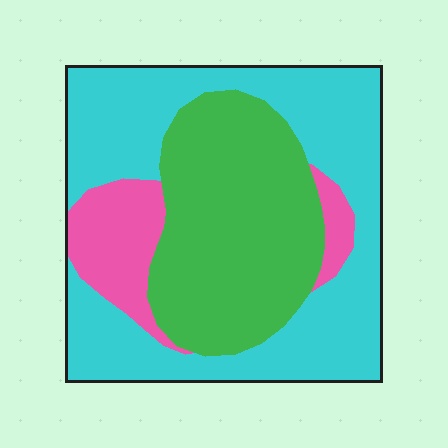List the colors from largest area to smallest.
From largest to smallest: cyan, green, pink.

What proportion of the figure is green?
Green takes up about three eighths (3/8) of the figure.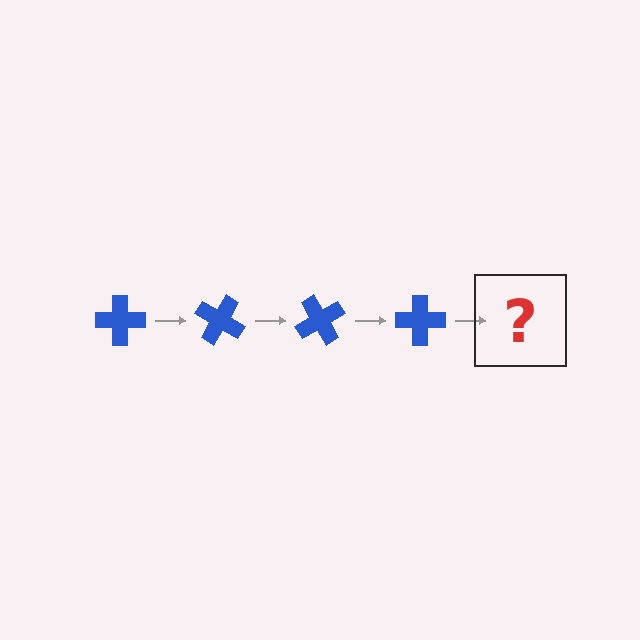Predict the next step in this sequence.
The next step is a blue cross rotated 120 degrees.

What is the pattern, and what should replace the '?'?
The pattern is that the cross rotates 30 degrees each step. The '?' should be a blue cross rotated 120 degrees.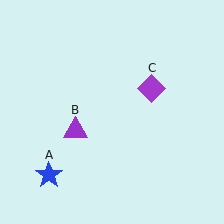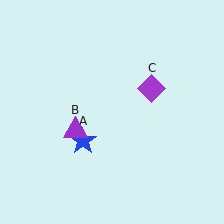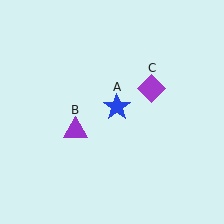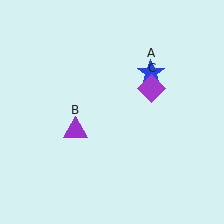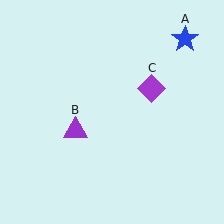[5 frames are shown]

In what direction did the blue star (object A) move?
The blue star (object A) moved up and to the right.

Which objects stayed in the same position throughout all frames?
Purple triangle (object B) and purple diamond (object C) remained stationary.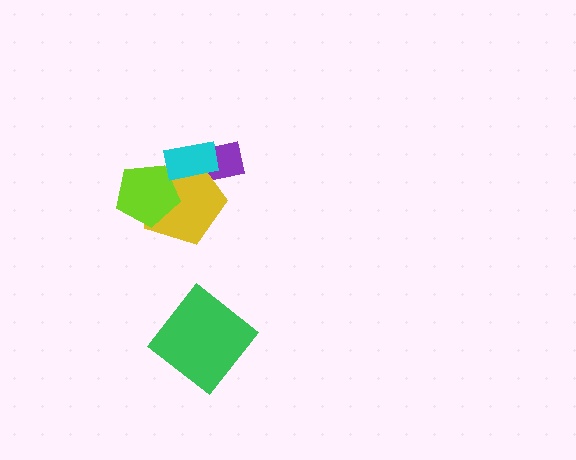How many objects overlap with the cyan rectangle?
2 objects overlap with the cyan rectangle.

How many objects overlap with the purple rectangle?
2 objects overlap with the purple rectangle.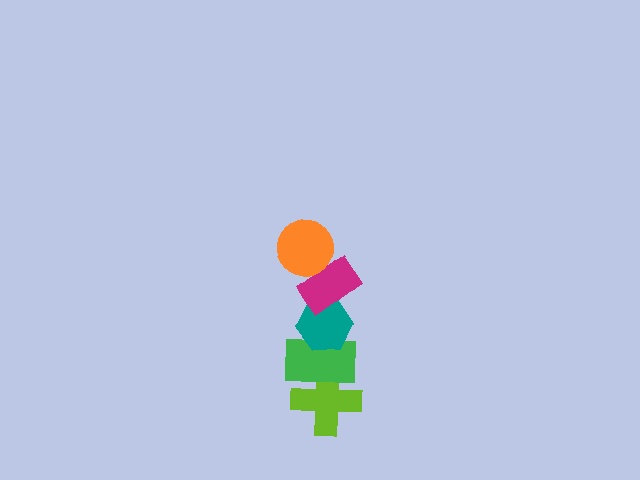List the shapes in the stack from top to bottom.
From top to bottom: the orange circle, the magenta rectangle, the teal hexagon, the green rectangle, the lime cross.